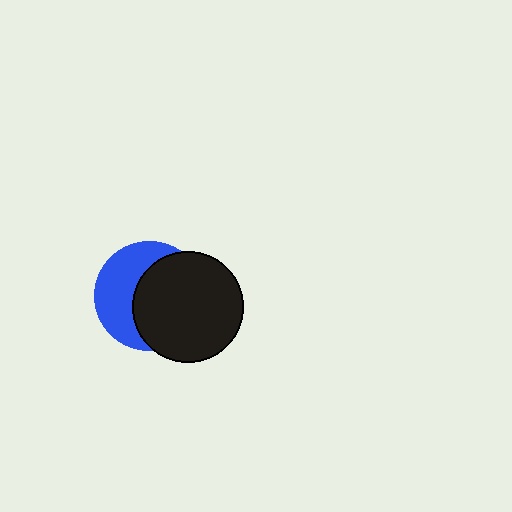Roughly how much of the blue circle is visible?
A small part of it is visible (roughly 44%).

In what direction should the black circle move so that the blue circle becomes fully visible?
The black circle should move right. That is the shortest direction to clear the overlap and leave the blue circle fully visible.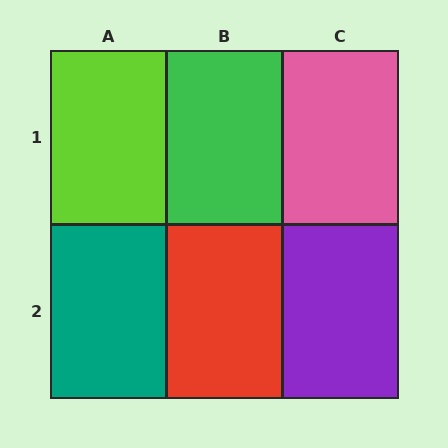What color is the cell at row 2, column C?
Purple.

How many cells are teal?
1 cell is teal.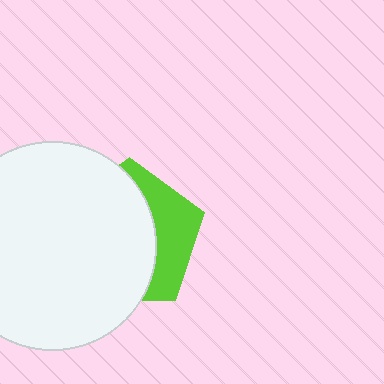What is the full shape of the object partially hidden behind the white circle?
The partially hidden object is a lime pentagon.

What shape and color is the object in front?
The object in front is a white circle.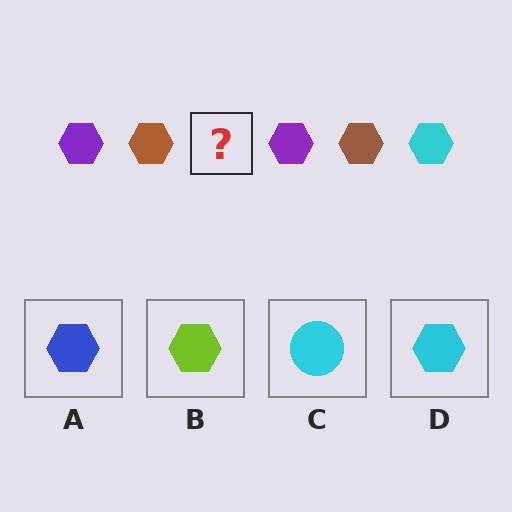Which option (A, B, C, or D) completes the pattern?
D.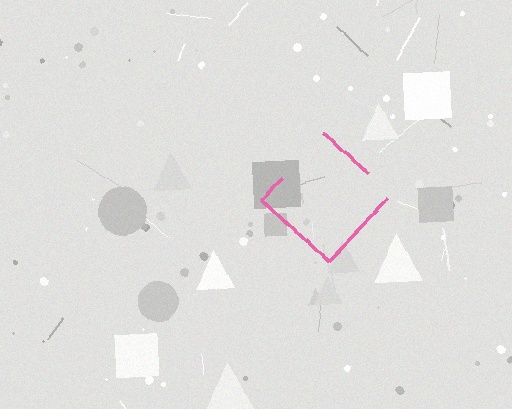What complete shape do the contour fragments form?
The contour fragments form a diamond.